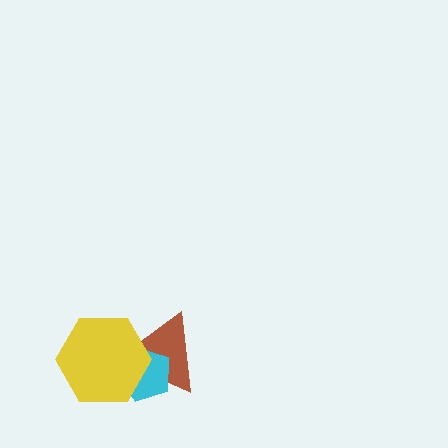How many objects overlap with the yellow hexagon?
2 objects overlap with the yellow hexagon.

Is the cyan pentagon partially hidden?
Yes, it is partially covered by another shape.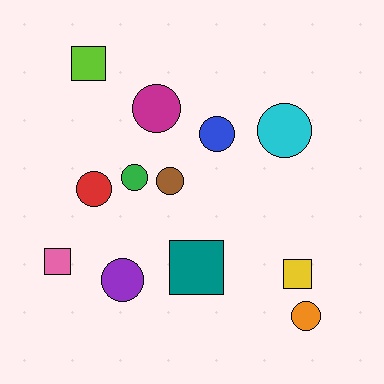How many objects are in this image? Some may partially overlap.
There are 12 objects.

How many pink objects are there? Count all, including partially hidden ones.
There is 1 pink object.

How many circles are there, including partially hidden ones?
There are 8 circles.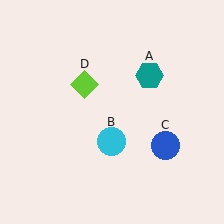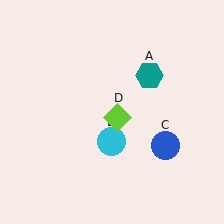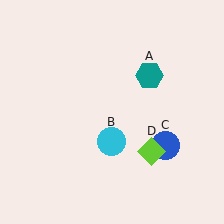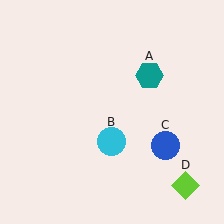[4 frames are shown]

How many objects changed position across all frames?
1 object changed position: lime diamond (object D).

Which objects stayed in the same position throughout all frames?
Teal hexagon (object A) and cyan circle (object B) and blue circle (object C) remained stationary.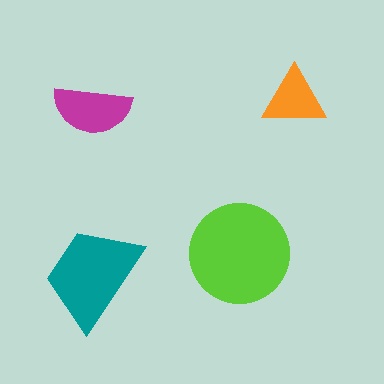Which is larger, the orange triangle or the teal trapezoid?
The teal trapezoid.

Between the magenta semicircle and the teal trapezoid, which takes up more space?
The teal trapezoid.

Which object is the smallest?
The orange triangle.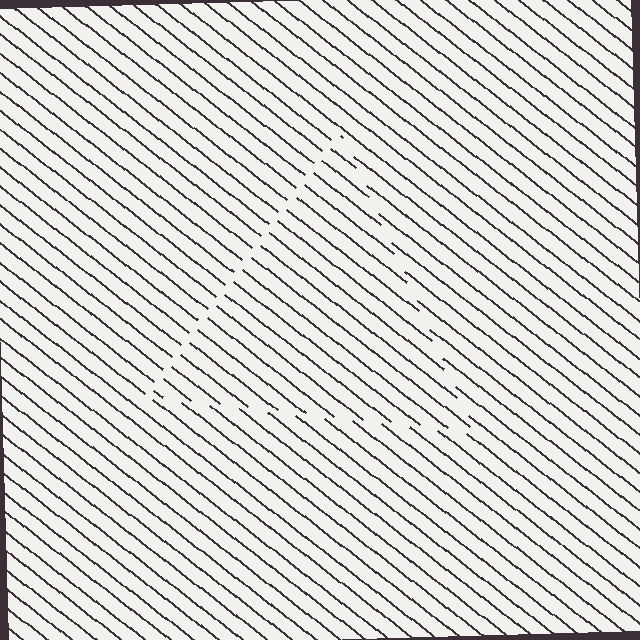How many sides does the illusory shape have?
3 sides — the line-ends trace a triangle.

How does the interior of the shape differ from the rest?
The interior of the shape contains the same grating, shifted by half a period — the contour is defined by the phase discontinuity where line-ends from the inner and outer gratings abut.